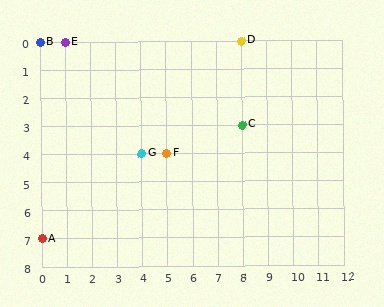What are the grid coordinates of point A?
Point A is at grid coordinates (0, 7).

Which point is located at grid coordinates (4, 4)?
Point G is at (4, 4).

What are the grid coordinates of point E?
Point E is at grid coordinates (1, 0).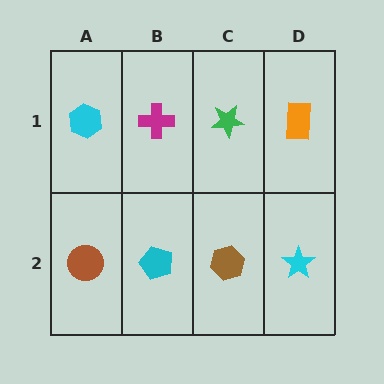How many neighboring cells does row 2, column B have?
3.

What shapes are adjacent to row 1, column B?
A cyan pentagon (row 2, column B), a cyan hexagon (row 1, column A), a green star (row 1, column C).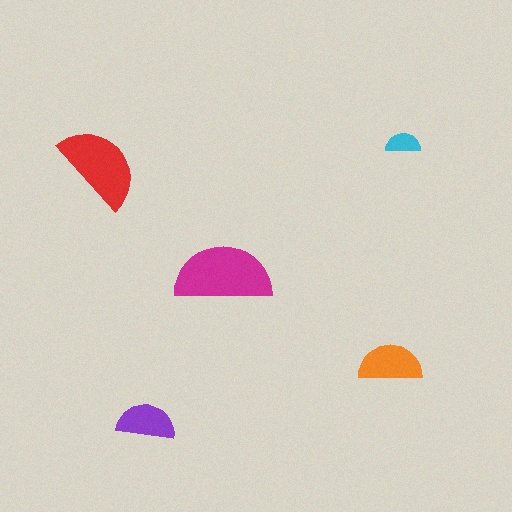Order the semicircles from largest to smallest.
the magenta one, the red one, the orange one, the purple one, the cyan one.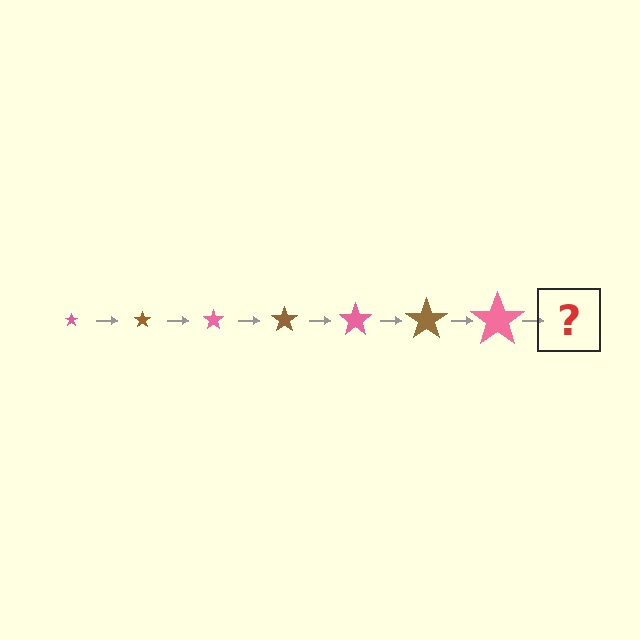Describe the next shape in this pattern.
It should be a brown star, larger than the previous one.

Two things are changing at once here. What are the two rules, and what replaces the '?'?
The two rules are that the star grows larger each step and the color cycles through pink and brown. The '?' should be a brown star, larger than the previous one.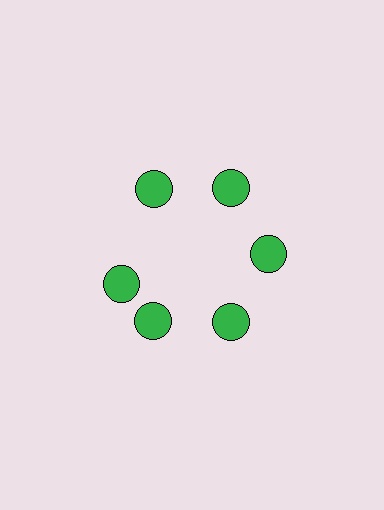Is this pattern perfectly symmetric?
No. The 6 green circles are arranged in a ring, but one element near the 9 o'clock position is rotated out of alignment along the ring, breaking the 6-fold rotational symmetry.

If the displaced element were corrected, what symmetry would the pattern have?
It would have 6-fold rotational symmetry — the pattern would map onto itself every 60 degrees.